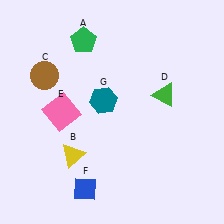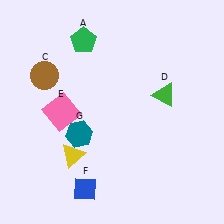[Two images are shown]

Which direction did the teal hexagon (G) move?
The teal hexagon (G) moved down.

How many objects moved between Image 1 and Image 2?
1 object moved between the two images.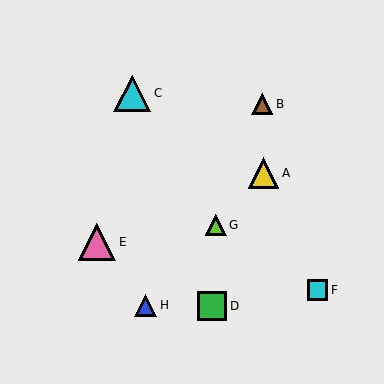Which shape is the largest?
The pink triangle (labeled E) is the largest.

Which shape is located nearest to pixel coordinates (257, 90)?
The brown triangle (labeled B) at (262, 104) is nearest to that location.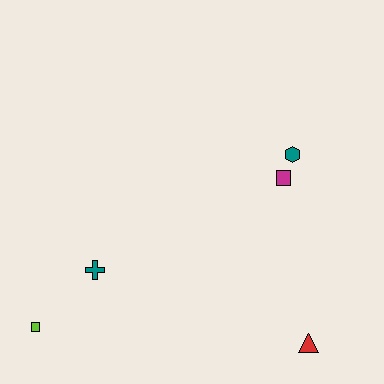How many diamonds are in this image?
There are no diamonds.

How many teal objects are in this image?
There are 2 teal objects.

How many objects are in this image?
There are 5 objects.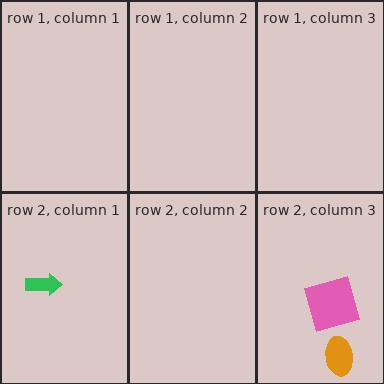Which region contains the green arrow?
The row 2, column 1 region.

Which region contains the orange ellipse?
The row 2, column 3 region.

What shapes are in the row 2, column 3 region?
The pink square, the orange ellipse.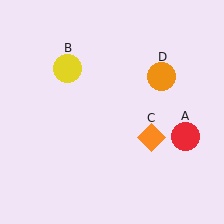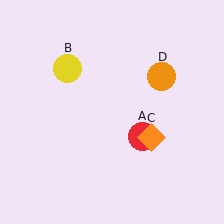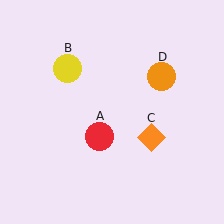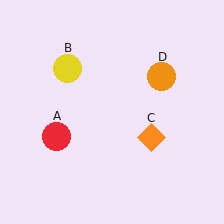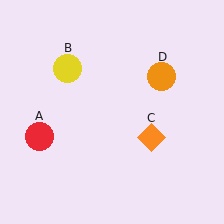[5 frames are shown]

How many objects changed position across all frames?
1 object changed position: red circle (object A).